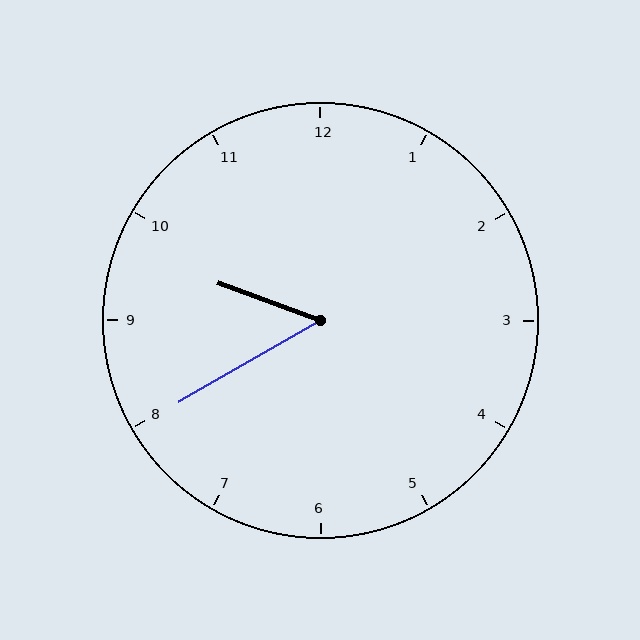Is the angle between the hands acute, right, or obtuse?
It is acute.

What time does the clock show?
9:40.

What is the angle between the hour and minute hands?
Approximately 50 degrees.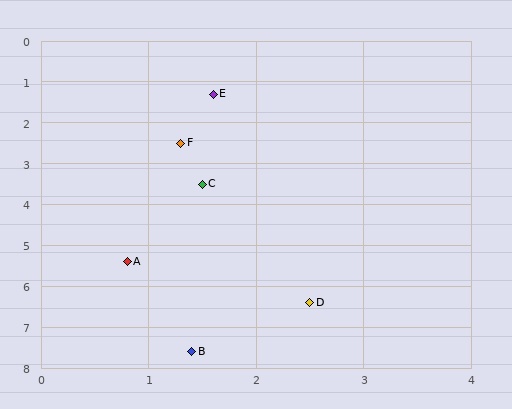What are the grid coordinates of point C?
Point C is at approximately (1.5, 3.5).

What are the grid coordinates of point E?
Point E is at approximately (1.6, 1.3).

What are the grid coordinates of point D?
Point D is at approximately (2.5, 6.4).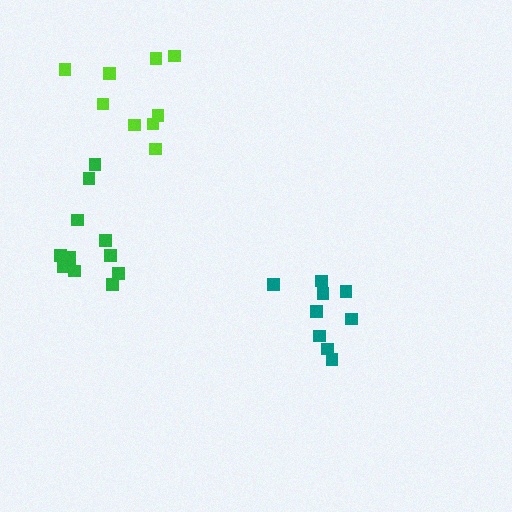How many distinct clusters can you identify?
There are 3 distinct clusters.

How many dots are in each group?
Group 1: 9 dots, Group 2: 9 dots, Group 3: 12 dots (30 total).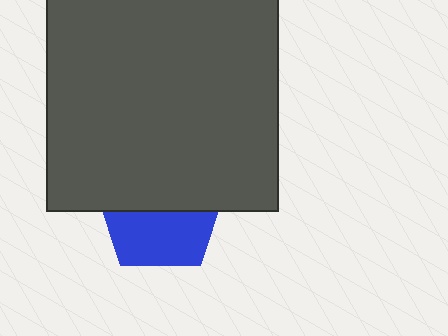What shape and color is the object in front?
The object in front is a dark gray square.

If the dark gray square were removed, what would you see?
You would see the complete blue pentagon.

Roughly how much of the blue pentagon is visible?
About half of it is visible (roughly 48%).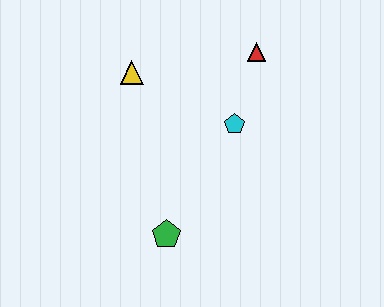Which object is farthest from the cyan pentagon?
The green pentagon is farthest from the cyan pentagon.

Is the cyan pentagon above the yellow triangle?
No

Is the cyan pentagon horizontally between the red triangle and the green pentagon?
Yes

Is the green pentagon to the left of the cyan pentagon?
Yes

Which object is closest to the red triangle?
The cyan pentagon is closest to the red triangle.